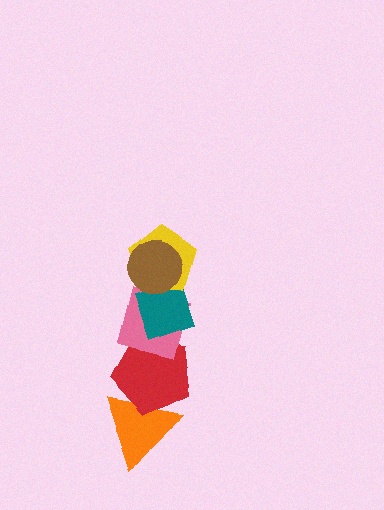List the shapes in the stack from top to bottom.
From top to bottom: the brown circle, the yellow pentagon, the teal diamond, the pink square, the red pentagon, the orange triangle.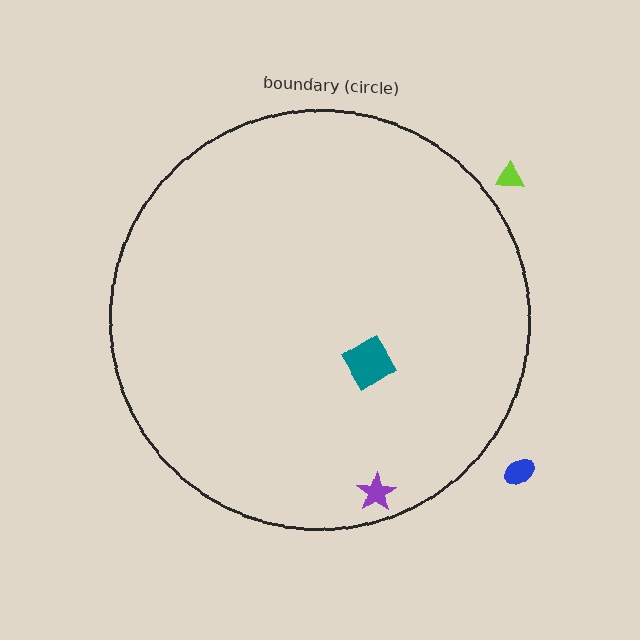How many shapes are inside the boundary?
2 inside, 2 outside.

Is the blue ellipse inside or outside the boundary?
Outside.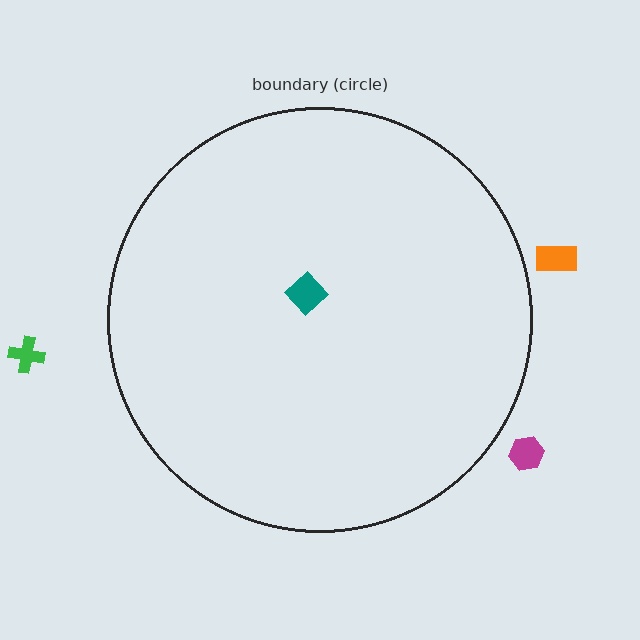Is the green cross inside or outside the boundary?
Outside.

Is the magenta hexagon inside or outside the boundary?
Outside.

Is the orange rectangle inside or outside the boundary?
Outside.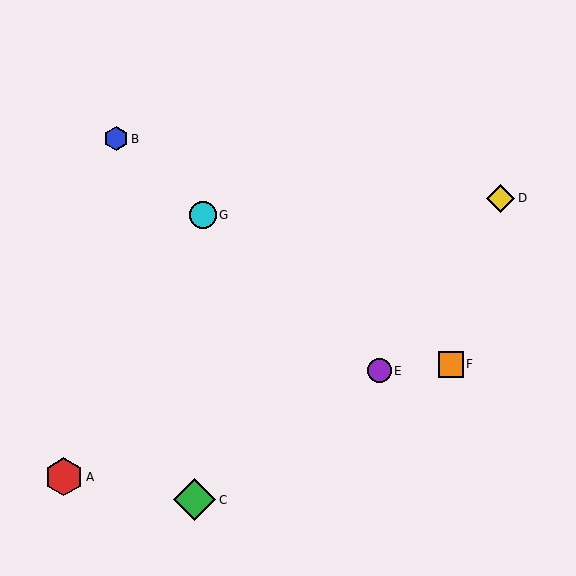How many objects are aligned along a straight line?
3 objects (B, E, G) are aligned along a straight line.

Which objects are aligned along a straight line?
Objects B, E, G are aligned along a straight line.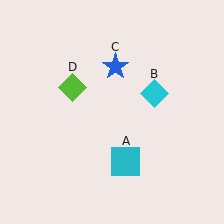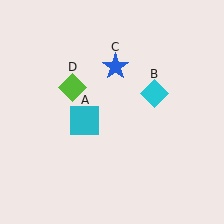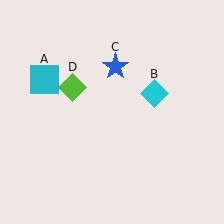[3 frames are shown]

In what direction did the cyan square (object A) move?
The cyan square (object A) moved up and to the left.